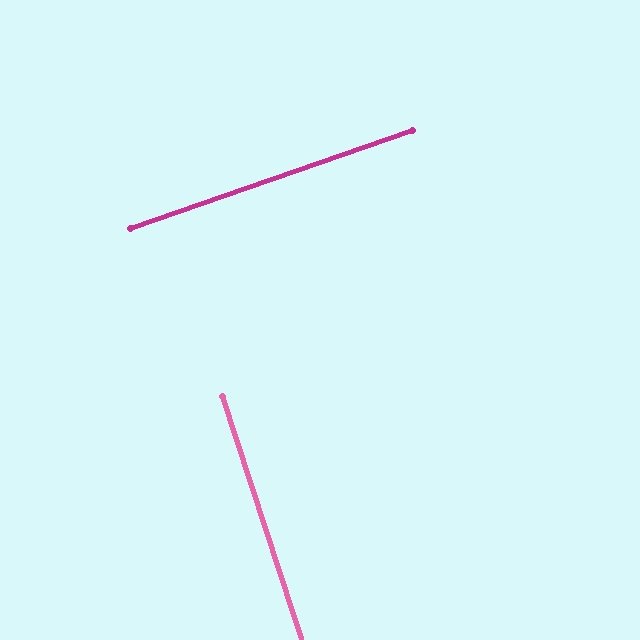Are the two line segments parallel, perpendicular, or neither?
Perpendicular — they meet at approximately 89°.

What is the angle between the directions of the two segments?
Approximately 89 degrees.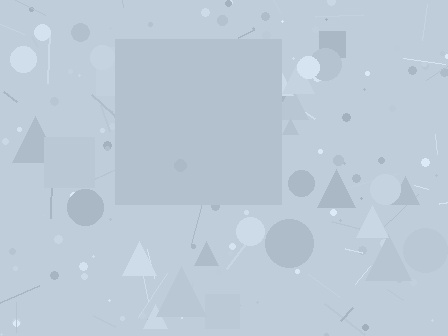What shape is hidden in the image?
A square is hidden in the image.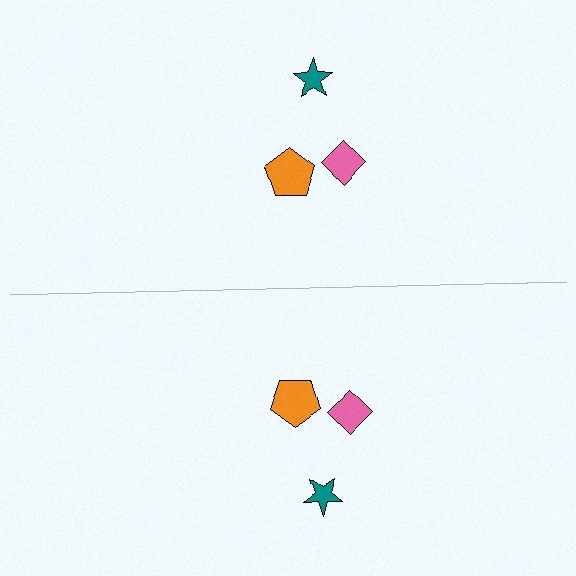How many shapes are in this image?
There are 6 shapes in this image.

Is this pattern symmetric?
Yes, this pattern has bilateral (reflection) symmetry.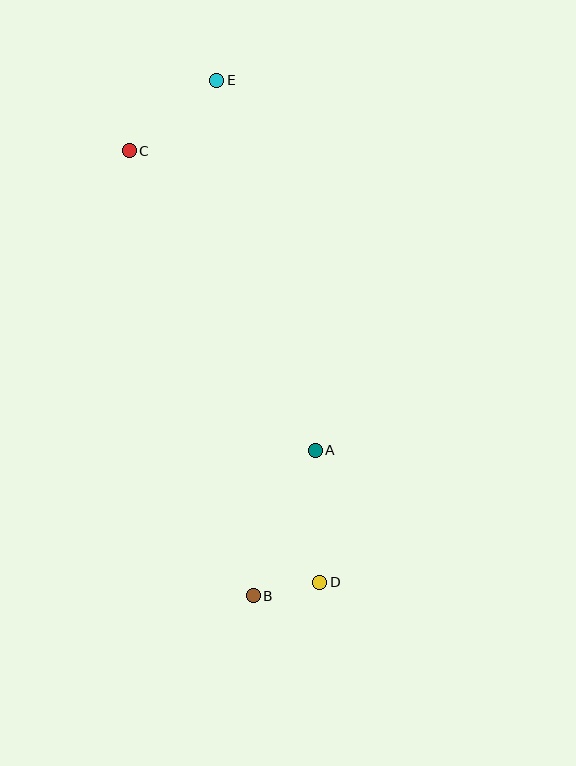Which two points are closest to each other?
Points B and D are closest to each other.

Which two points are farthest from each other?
Points B and E are farthest from each other.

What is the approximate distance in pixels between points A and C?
The distance between A and C is approximately 353 pixels.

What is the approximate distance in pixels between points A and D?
The distance between A and D is approximately 132 pixels.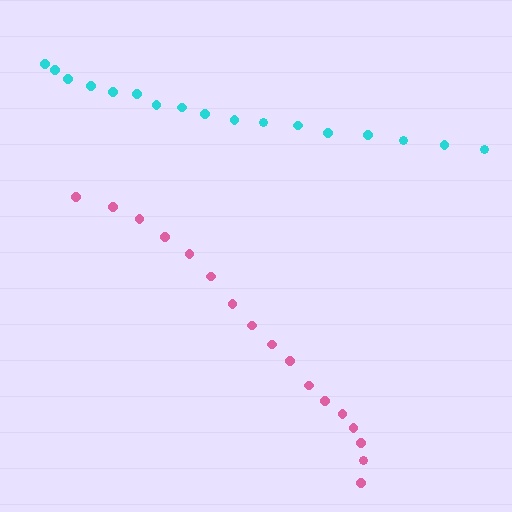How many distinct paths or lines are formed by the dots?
There are 2 distinct paths.